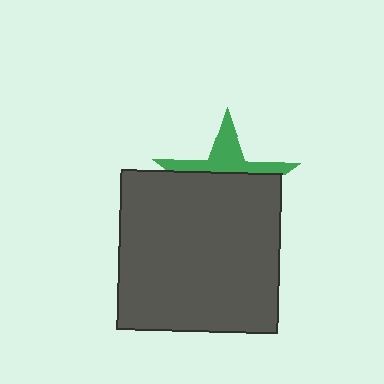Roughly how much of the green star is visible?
A small part of it is visible (roughly 36%).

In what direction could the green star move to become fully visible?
The green star could move up. That would shift it out from behind the dark gray square entirely.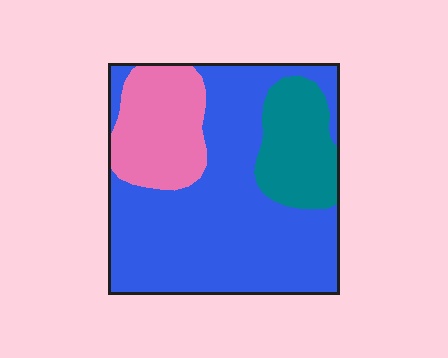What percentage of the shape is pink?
Pink covers roughly 20% of the shape.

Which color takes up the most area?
Blue, at roughly 65%.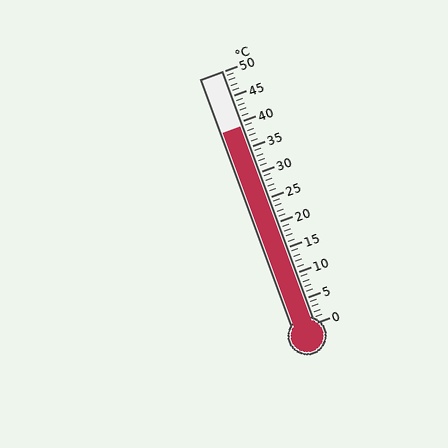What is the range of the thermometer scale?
The thermometer scale ranges from 0°C to 50°C.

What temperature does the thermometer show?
The thermometer shows approximately 39°C.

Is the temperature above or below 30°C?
The temperature is above 30°C.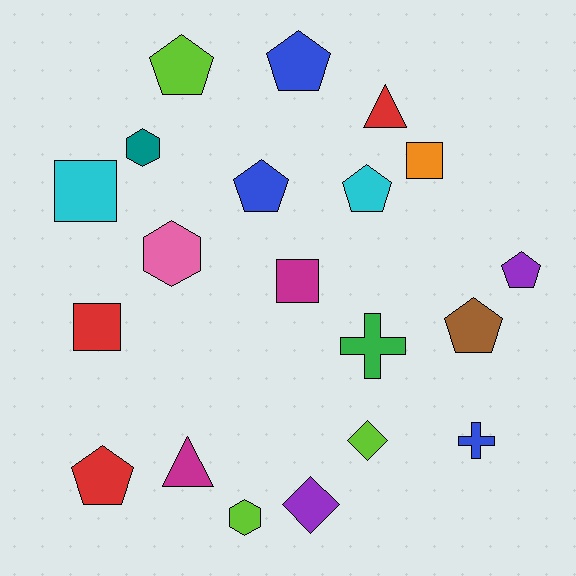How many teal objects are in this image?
There is 1 teal object.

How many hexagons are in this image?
There are 3 hexagons.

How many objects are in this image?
There are 20 objects.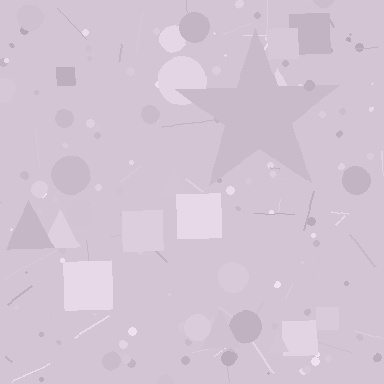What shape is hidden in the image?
A star is hidden in the image.